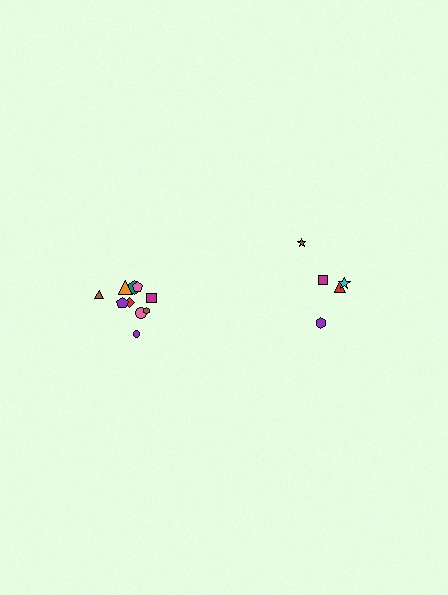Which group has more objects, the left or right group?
The left group.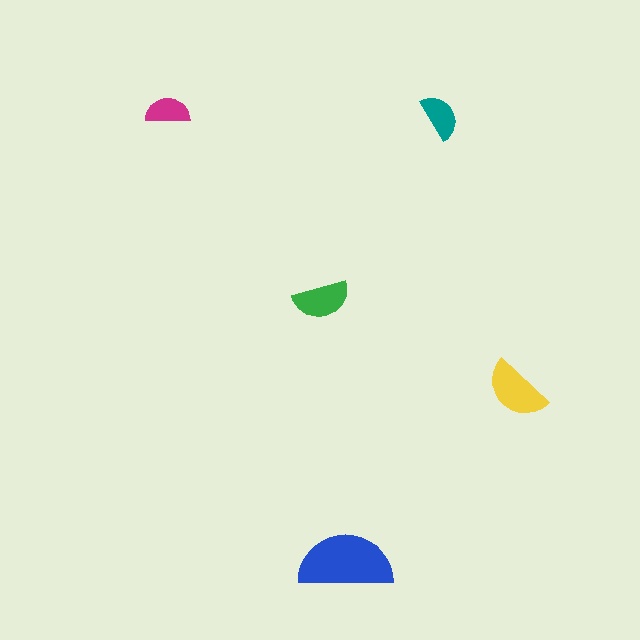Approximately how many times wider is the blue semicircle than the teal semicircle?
About 2 times wider.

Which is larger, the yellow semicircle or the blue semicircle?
The blue one.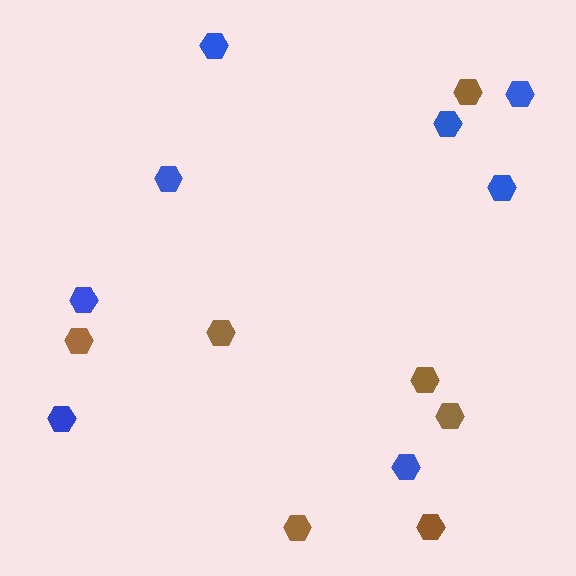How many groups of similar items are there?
There are 2 groups: one group of blue hexagons (8) and one group of brown hexagons (7).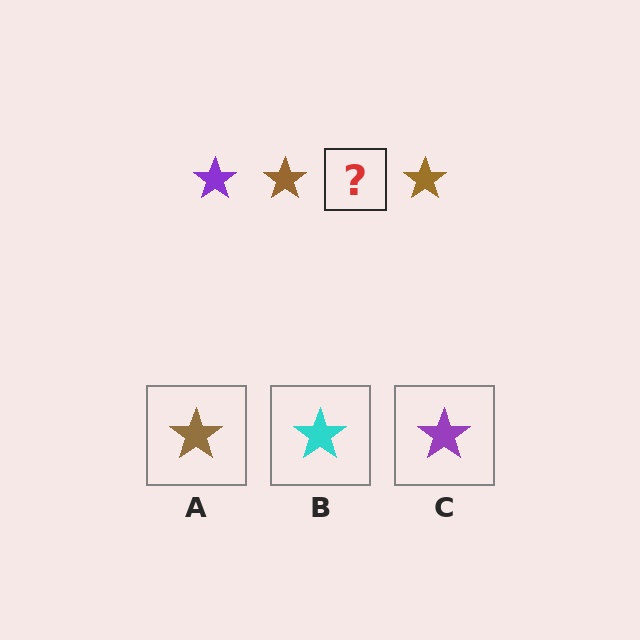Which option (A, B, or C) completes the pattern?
C.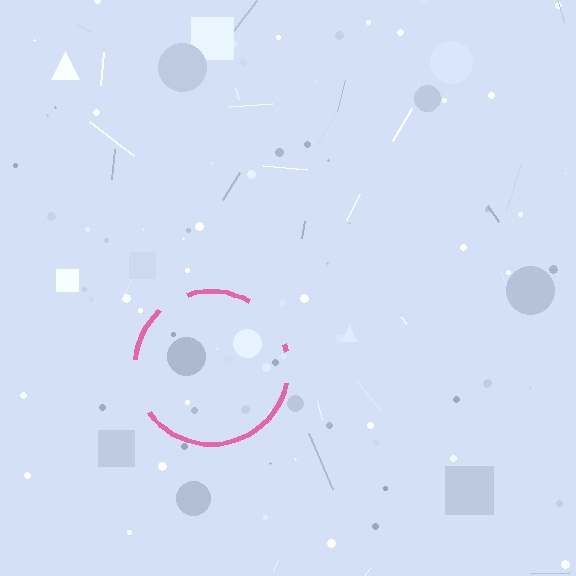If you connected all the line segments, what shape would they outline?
They would outline a circle.